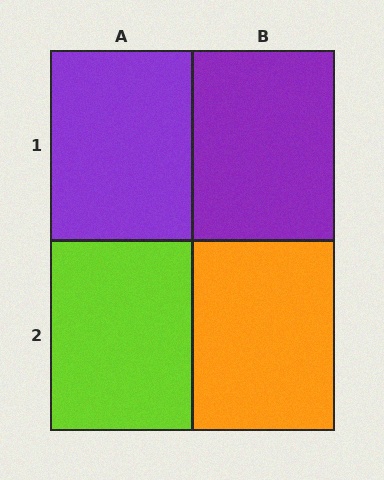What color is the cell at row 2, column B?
Orange.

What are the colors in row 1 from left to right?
Purple, purple.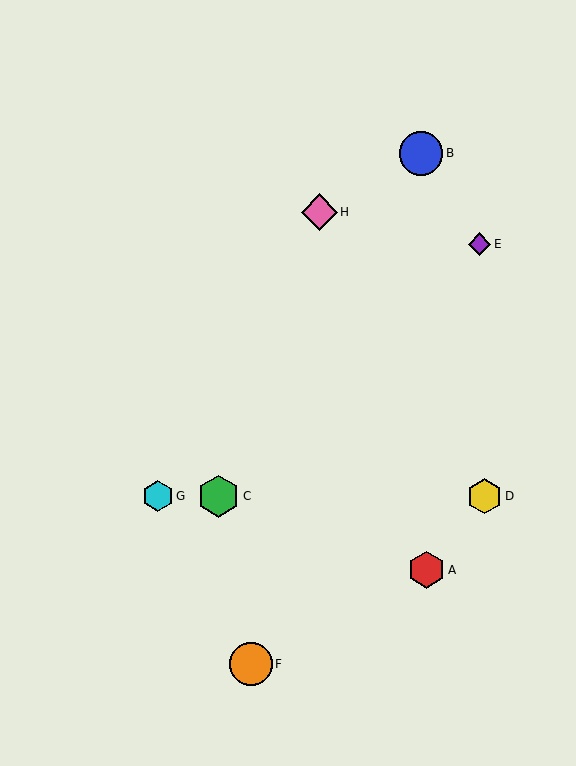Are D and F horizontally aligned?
No, D is at y≈496 and F is at y≈664.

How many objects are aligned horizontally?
3 objects (C, D, G) are aligned horizontally.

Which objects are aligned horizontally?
Objects C, D, G are aligned horizontally.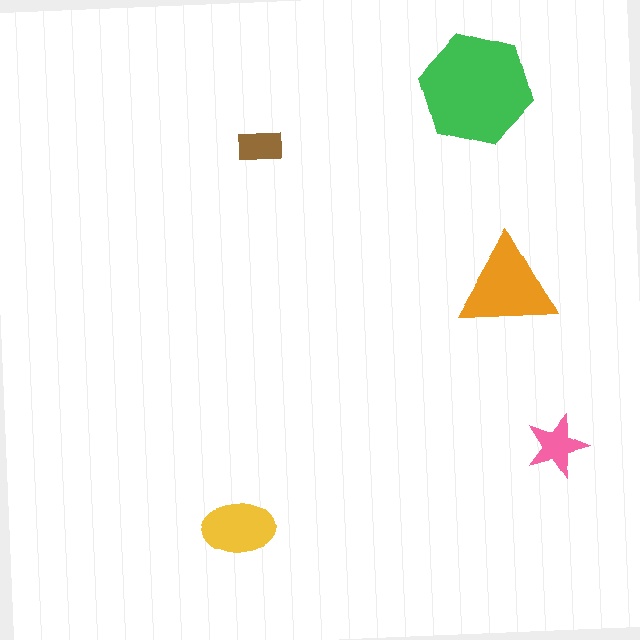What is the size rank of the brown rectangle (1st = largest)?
5th.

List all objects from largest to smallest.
The green hexagon, the orange triangle, the yellow ellipse, the pink star, the brown rectangle.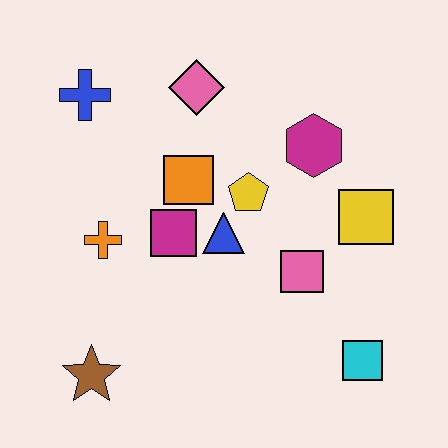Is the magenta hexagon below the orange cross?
No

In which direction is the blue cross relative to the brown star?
The blue cross is above the brown star.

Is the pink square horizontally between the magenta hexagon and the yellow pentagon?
Yes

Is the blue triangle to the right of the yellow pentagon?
No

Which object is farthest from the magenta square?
The cyan square is farthest from the magenta square.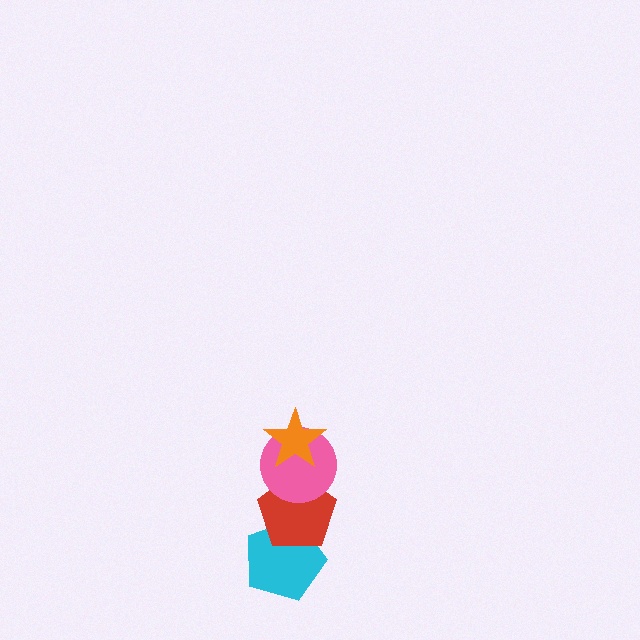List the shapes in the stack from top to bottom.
From top to bottom: the orange star, the pink circle, the red pentagon, the cyan pentagon.